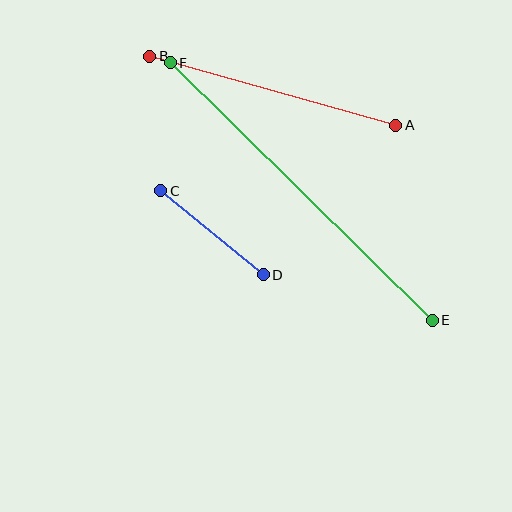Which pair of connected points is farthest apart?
Points E and F are farthest apart.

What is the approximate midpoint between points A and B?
The midpoint is at approximately (273, 91) pixels.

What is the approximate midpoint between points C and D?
The midpoint is at approximately (212, 233) pixels.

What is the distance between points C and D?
The distance is approximately 133 pixels.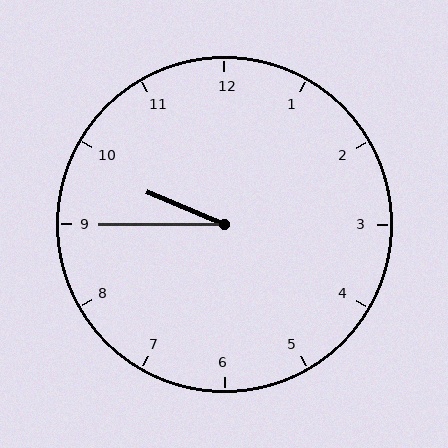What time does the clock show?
9:45.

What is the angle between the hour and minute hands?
Approximately 22 degrees.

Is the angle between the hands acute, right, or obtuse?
It is acute.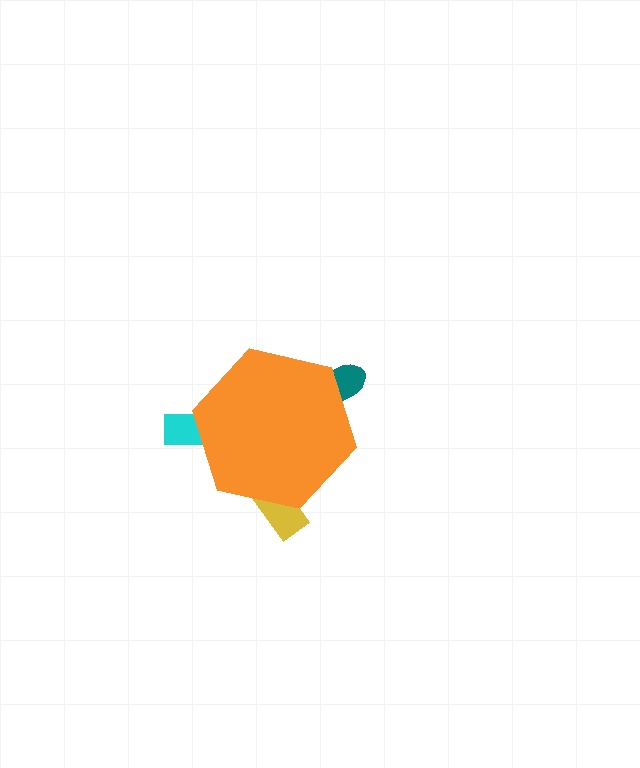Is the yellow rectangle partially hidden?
Yes, the yellow rectangle is partially hidden behind the orange hexagon.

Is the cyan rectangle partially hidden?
Yes, the cyan rectangle is partially hidden behind the orange hexagon.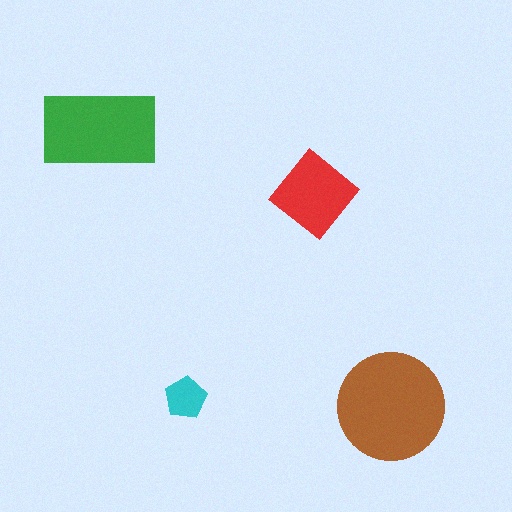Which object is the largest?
The brown circle.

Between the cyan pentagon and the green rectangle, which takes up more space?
The green rectangle.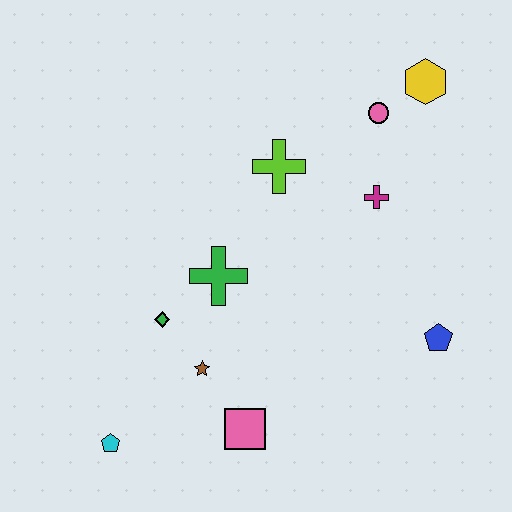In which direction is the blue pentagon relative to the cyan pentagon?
The blue pentagon is to the right of the cyan pentagon.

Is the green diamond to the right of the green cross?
No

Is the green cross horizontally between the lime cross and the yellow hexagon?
No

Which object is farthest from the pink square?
The yellow hexagon is farthest from the pink square.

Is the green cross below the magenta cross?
Yes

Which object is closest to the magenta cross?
The pink circle is closest to the magenta cross.